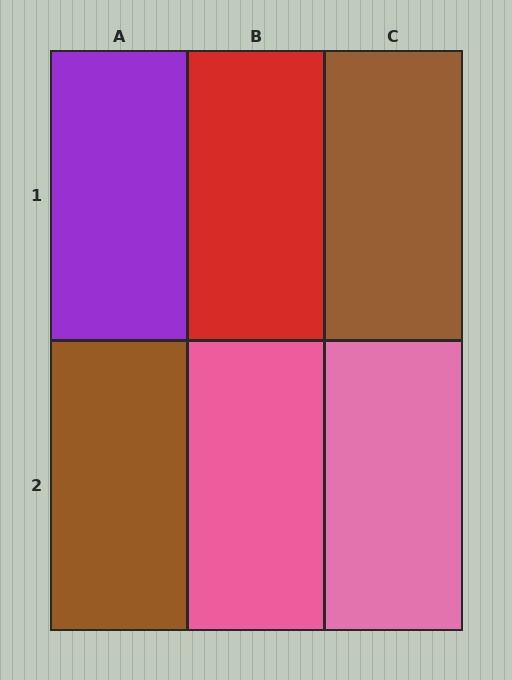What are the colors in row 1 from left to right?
Purple, red, brown.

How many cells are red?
1 cell is red.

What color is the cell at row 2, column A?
Brown.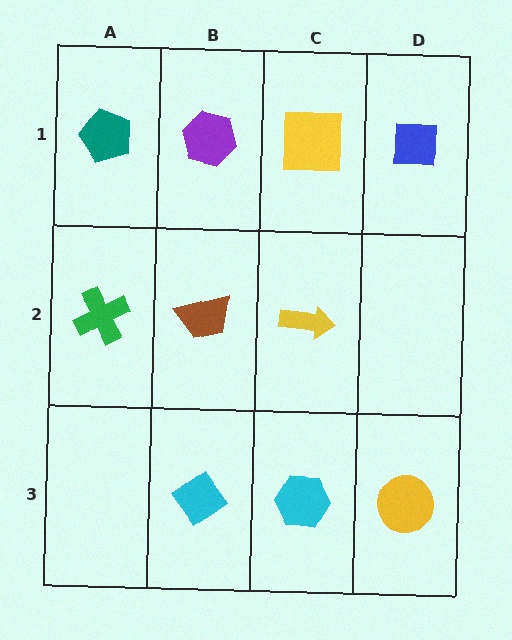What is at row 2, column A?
A green cross.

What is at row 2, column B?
A brown trapezoid.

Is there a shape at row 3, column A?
No, that cell is empty.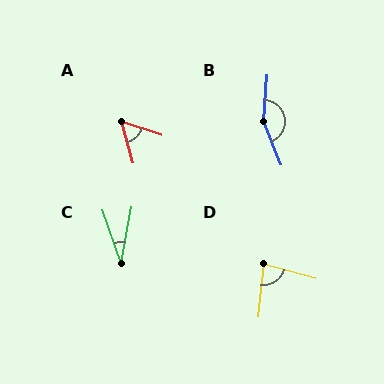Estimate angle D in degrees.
Approximately 81 degrees.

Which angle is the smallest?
C, at approximately 30 degrees.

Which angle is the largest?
B, at approximately 153 degrees.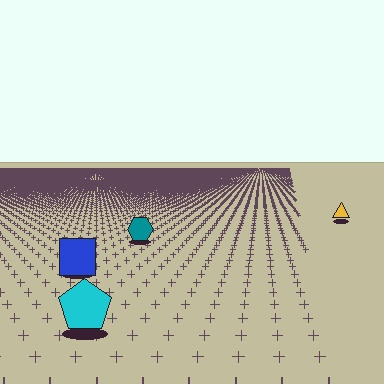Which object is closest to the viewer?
The cyan pentagon is closest. The texture marks near it are larger and more spread out.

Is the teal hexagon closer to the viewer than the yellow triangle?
Yes. The teal hexagon is closer — you can tell from the texture gradient: the ground texture is coarser near it.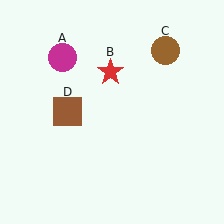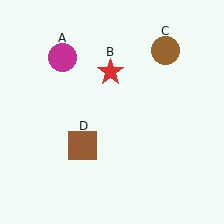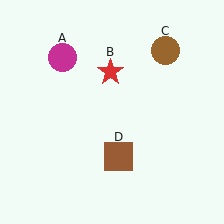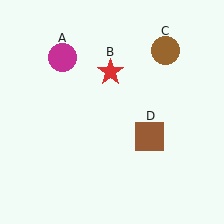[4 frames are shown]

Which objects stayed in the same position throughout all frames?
Magenta circle (object A) and red star (object B) and brown circle (object C) remained stationary.